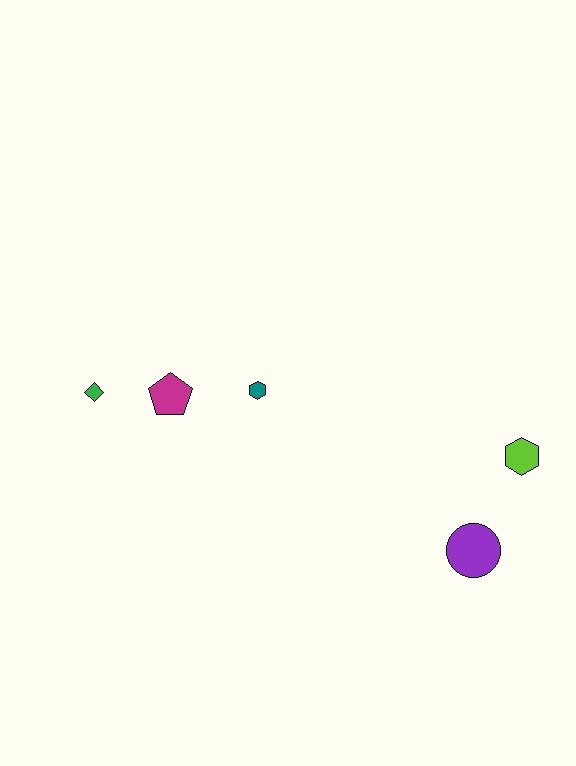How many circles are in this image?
There is 1 circle.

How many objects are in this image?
There are 5 objects.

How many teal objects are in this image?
There is 1 teal object.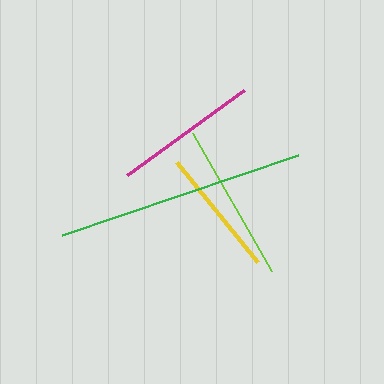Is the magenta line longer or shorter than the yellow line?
The magenta line is longer than the yellow line.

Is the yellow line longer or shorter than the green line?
The green line is longer than the yellow line.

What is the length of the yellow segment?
The yellow segment is approximately 129 pixels long.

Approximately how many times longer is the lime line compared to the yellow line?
The lime line is approximately 1.2 times the length of the yellow line.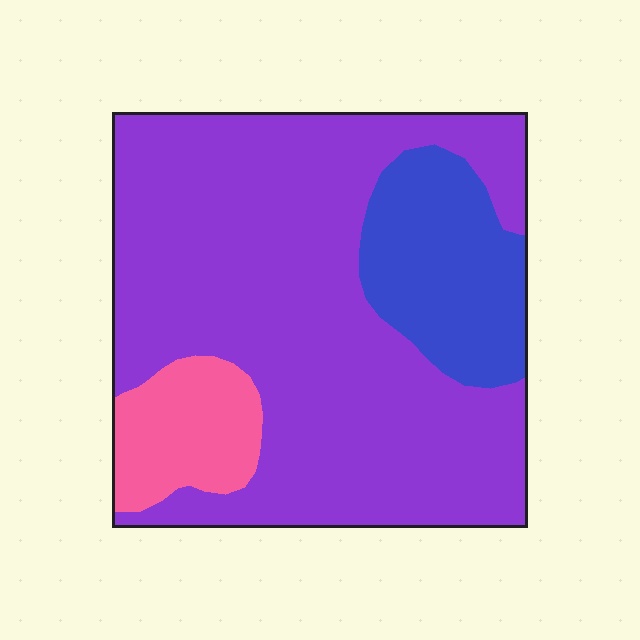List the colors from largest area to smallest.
From largest to smallest: purple, blue, pink.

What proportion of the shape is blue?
Blue covers about 20% of the shape.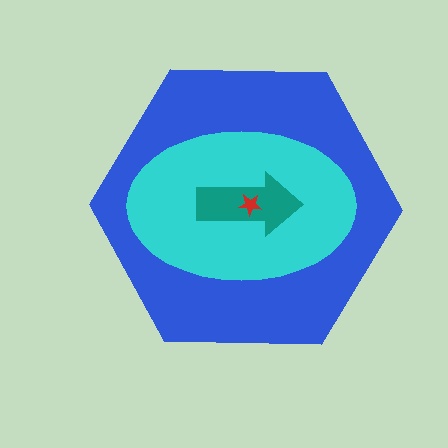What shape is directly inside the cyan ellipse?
The teal arrow.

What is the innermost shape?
The red star.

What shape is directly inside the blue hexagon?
The cyan ellipse.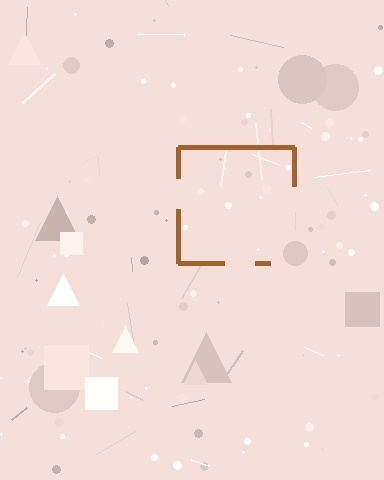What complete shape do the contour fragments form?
The contour fragments form a square.